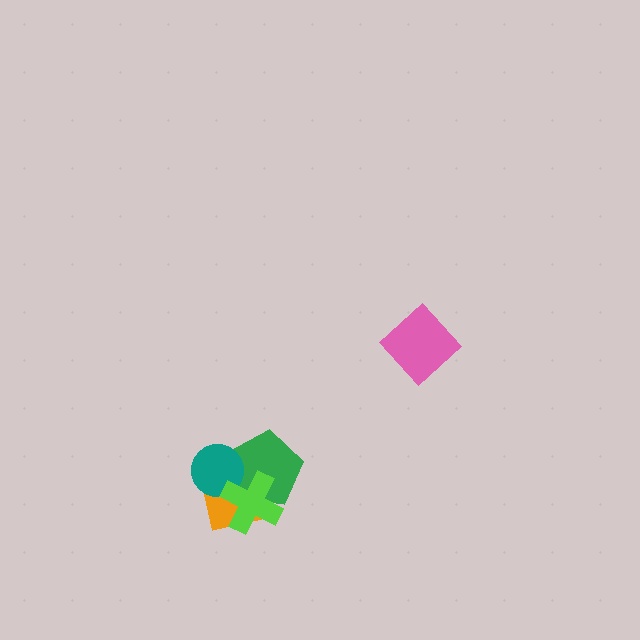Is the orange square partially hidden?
Yes, it is partially covered by another shape.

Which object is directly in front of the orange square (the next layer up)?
The green pentagon is directly in front of the orange square.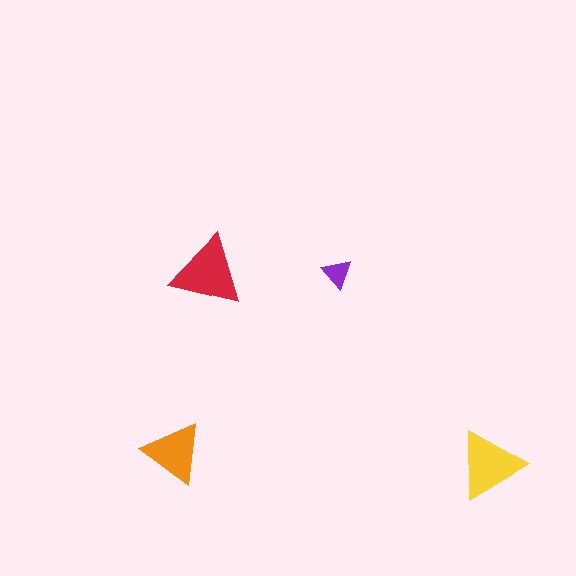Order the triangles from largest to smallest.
the red one, the yellow one, the orange one, the purple one.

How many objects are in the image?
There are 4 objects in the image.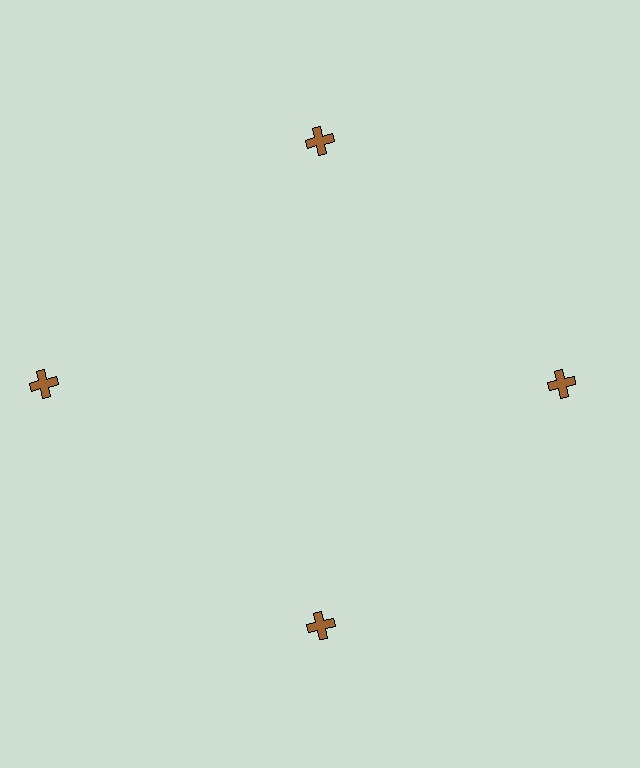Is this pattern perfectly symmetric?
No. The 4 brown crosses are arranged in a ring, but one element near the 9 o'clock position is pushed outward from the center, breaking the 4-fold rotational symmetry.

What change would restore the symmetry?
The symmetry would be restored by moving it inward, back onto the ring so that all 4 crosses sit at equal angles and equal distance from the center.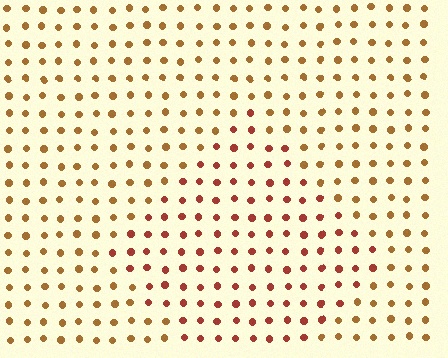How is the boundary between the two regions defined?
The boundary is defined purely by a slight shift in hue (about 29 degrees). Spacing, size, and orientation are identical on both sides.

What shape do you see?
I see a diamond.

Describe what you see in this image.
The image is filled with small brown elements in a uniform arrangement. A diamond-shaped region is visible where the elements are tinted to a slightly different hue, forming a subtle color boundary.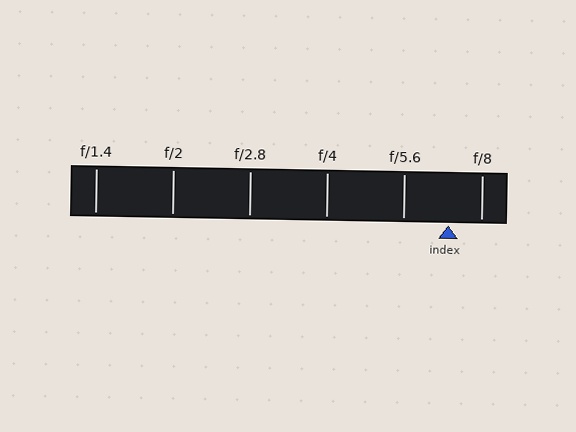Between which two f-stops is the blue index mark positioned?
The index mark is between f/5.6 and f/8.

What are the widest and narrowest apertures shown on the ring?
The widest aperture shown is f/1.4 and the narrowest is f/8.